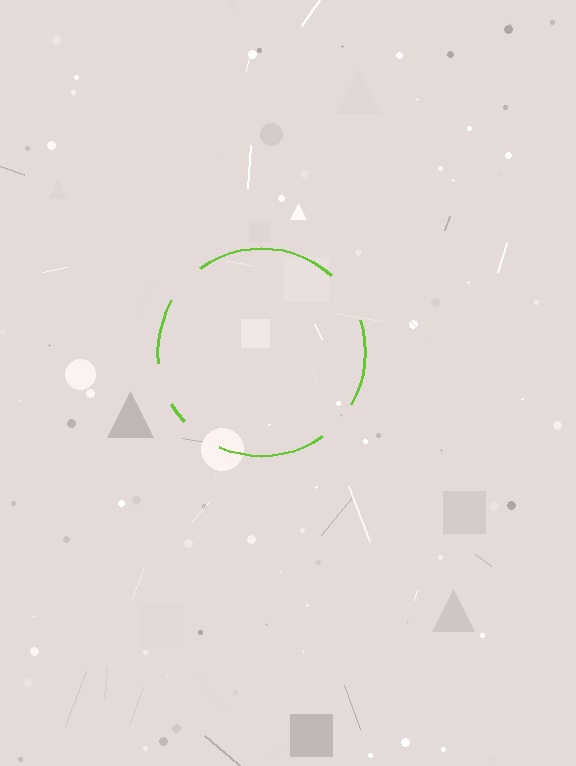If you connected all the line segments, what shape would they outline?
They would outline a circle.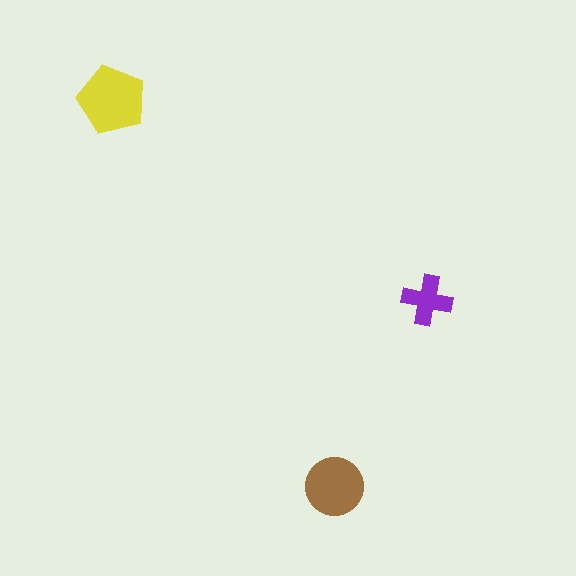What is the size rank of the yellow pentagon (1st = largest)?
1st.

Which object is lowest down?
The brown circle is bottommost.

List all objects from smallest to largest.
The purple cross, the brown circle, the yellow pentagon.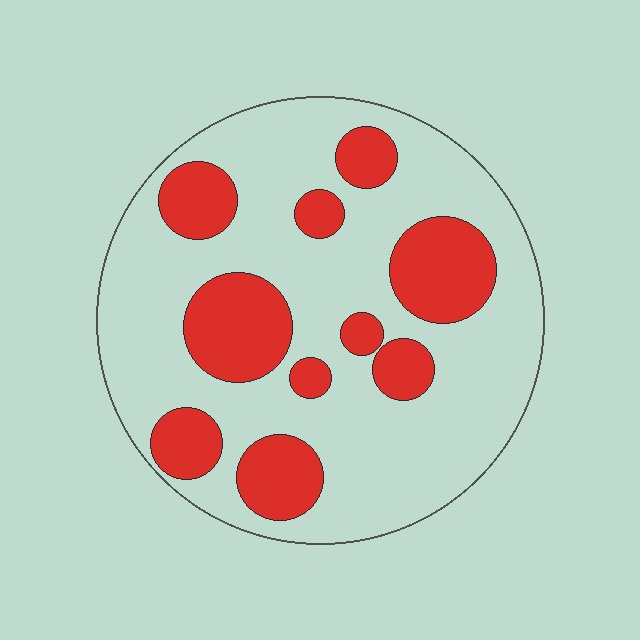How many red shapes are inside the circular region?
10.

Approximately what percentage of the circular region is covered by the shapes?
Approximately 30%.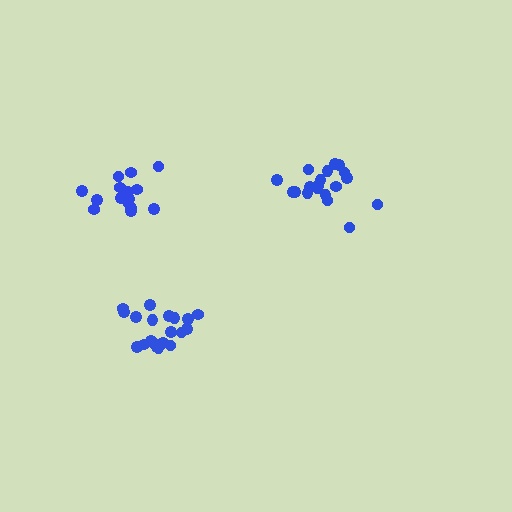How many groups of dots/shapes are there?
There are 3 groups.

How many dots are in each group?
Group 1: 20 dots, Group 2: 19 dots, Group 3: 15 dots (54 total).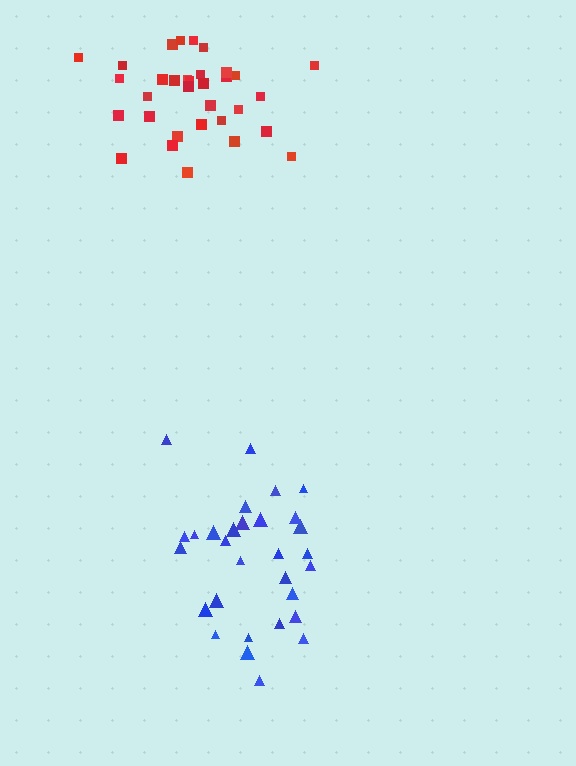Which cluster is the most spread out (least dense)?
Red.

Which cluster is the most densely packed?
Blue.